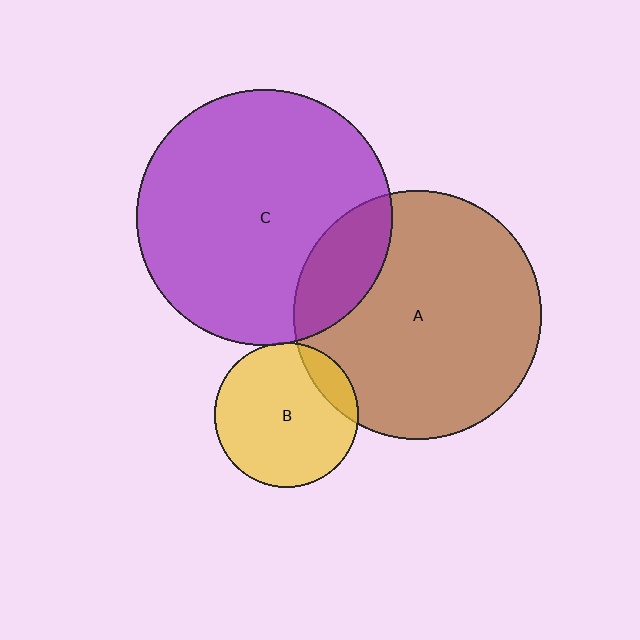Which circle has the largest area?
Circle C (purple).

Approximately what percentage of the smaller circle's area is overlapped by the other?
Approximately 5%.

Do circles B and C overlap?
Yes.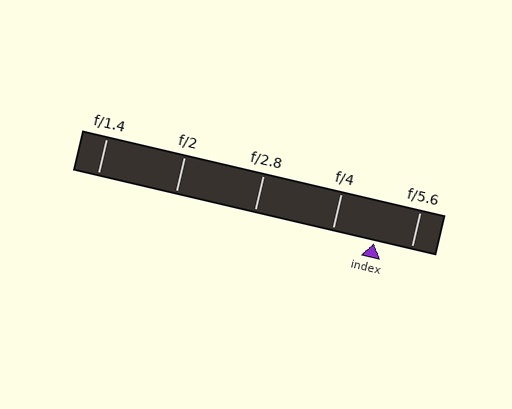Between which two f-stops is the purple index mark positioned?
The index mark is between f/4 and f/5.6.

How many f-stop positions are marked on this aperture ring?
There are 5 f-stop positions marked.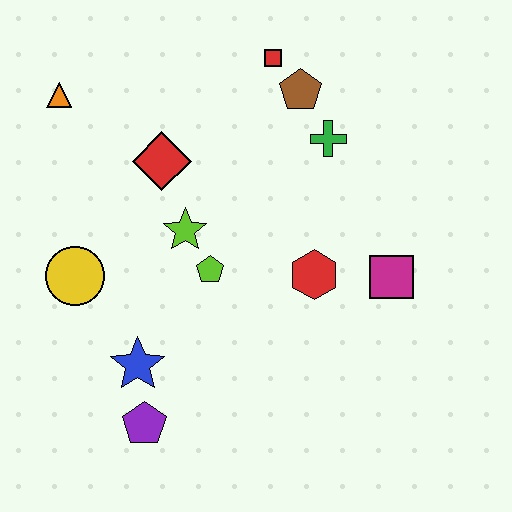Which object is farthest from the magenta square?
The orange triangle is farthest from the magenta square.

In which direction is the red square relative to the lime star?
The red square is above the lime star.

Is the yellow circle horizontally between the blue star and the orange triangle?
Yes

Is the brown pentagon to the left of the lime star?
No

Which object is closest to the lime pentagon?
The lime star is closest to the lime pentagon.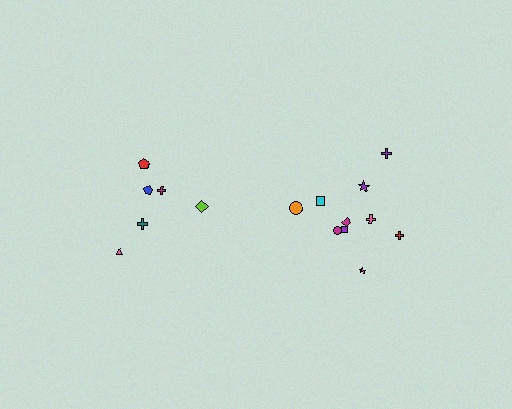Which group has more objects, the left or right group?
The right group.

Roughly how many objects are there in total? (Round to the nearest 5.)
Roughly 15 objects in total.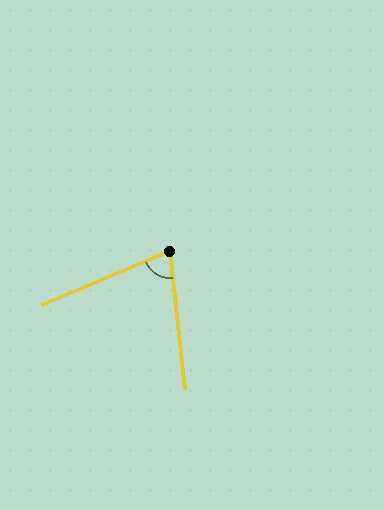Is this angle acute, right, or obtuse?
It is acute.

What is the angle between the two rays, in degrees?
Approximately 73 degrees.